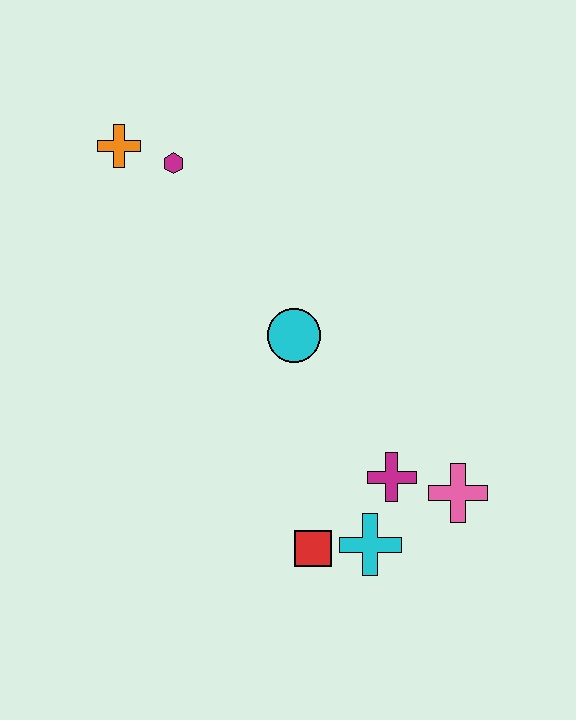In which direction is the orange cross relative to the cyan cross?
The orange cross is above the cyan cross.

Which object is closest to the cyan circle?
The magenta cross is closest to the cyan circle.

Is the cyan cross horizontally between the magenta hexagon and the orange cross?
No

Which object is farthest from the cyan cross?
The orange cross is farthest from the cyan cross.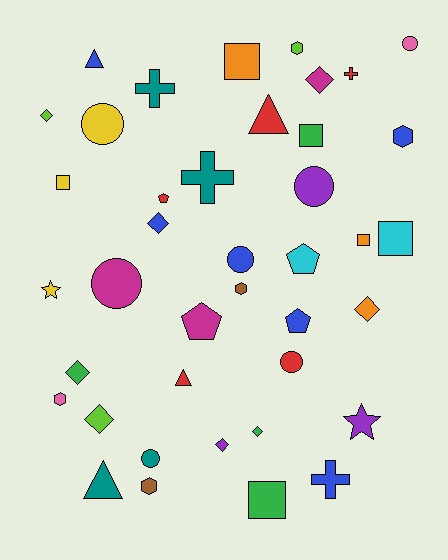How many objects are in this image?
There are 40 objects.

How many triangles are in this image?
There are 4 triangles.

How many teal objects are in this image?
There are 4 teal objects.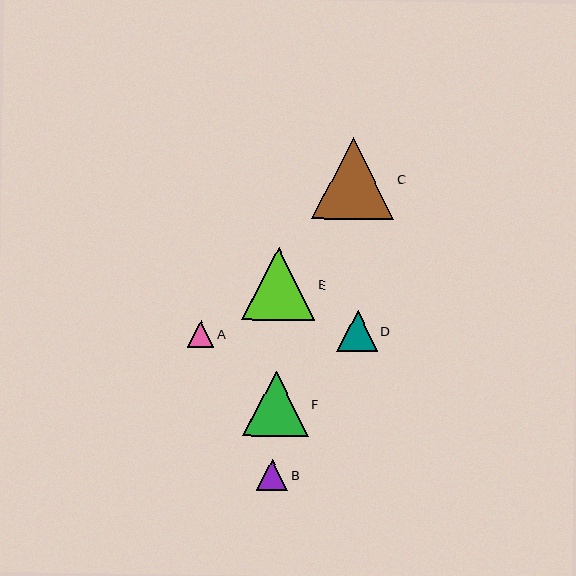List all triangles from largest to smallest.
From largest to smallest: C, E, F, D, B, A.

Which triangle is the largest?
Triangle C is the largest with a size of approximately 81 pixels.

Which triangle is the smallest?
Triangle A is the smallest with a size of approximately 26 pixels.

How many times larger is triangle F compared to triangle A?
Triangle F is approximately 2.5 times the size of triangle A.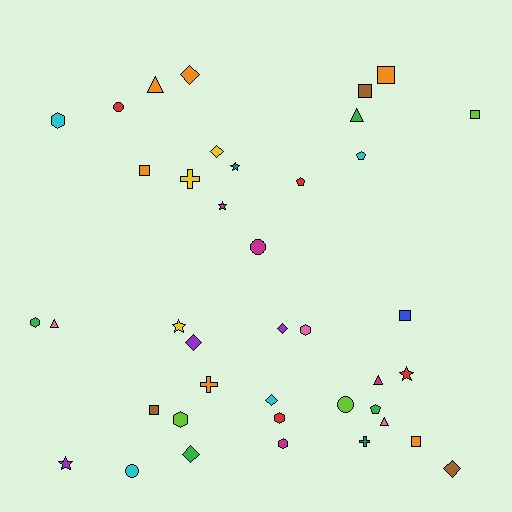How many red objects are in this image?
There are 4 red objects.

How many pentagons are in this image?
There are 3 pentagons.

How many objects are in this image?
There are 40 objects.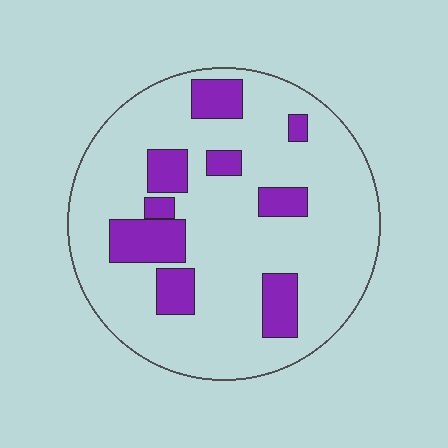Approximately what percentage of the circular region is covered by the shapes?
Approximately 20%.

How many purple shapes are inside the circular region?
9.